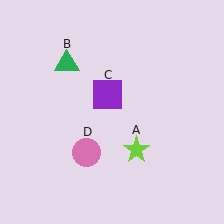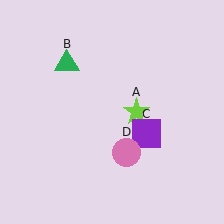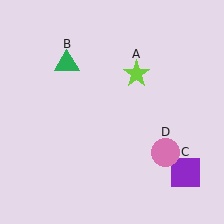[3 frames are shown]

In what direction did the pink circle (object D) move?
The pink circle (object D) moved right.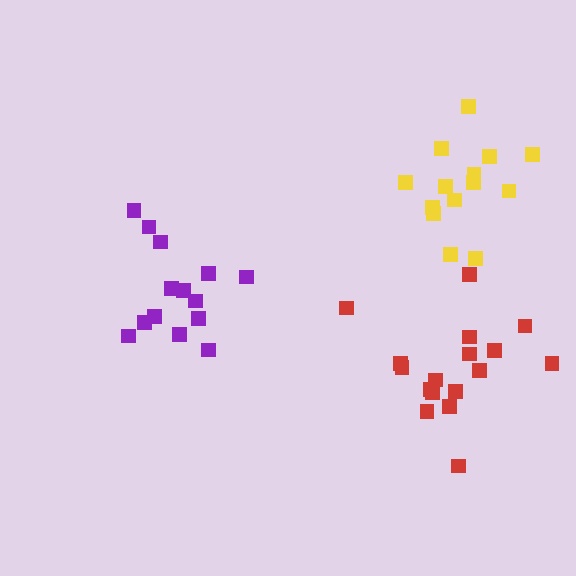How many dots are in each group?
Group 1: 14 dots, Group 2: 14 dots, Group 3: 17 dots (45 total).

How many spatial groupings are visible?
There are 3 spatial groupings.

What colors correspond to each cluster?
The clusters are colored: purple, yellow, red.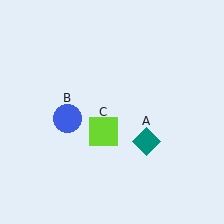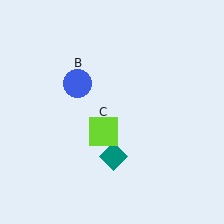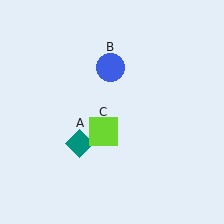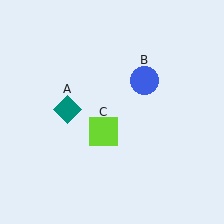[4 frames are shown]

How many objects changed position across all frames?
2 objects changed position: teal diamond (object A), blue circle (object B).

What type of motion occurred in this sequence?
The teal diamond (object A), blue circle (object B) rotated clockwise around the center of the scene.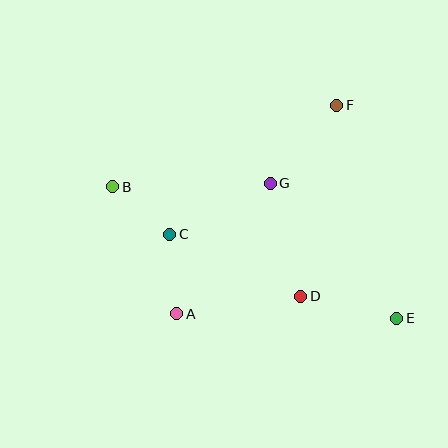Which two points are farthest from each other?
Points B and E are farthest from each other.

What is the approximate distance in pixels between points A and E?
The distance between A and E is approximately 220 pixels.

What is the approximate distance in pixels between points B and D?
The distance between B and D is approximately 217 pixels.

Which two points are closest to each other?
Points B and C are closest to each other.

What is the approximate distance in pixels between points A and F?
The distance between A and F is approximately 263 pixels.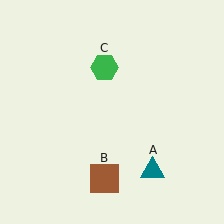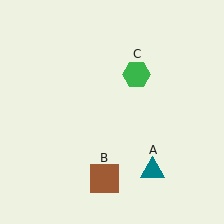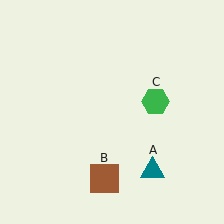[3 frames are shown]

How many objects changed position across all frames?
1 object changed position: green hexagon (object C).